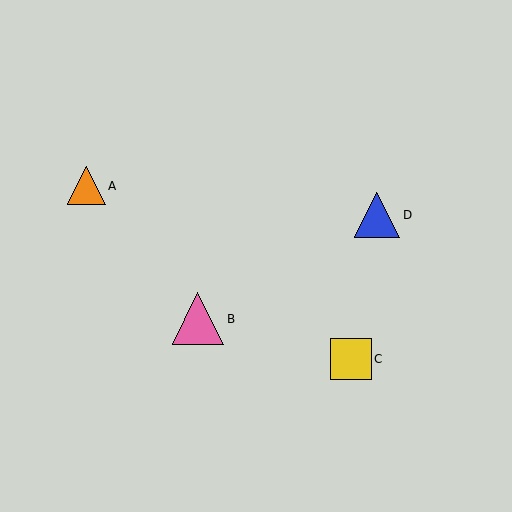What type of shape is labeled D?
Shape D is a blue triangle.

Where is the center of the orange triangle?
The center of the orange triangle is at (86, 186).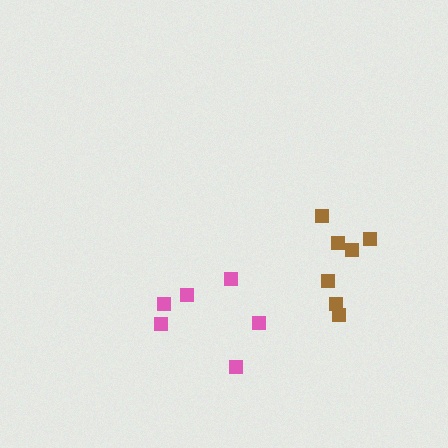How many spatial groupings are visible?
There are 2 spatial groupings.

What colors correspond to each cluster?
The clusters are colored: pink, brown.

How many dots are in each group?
Group 1: 6 dots, Group 2: 7 dots (13 total).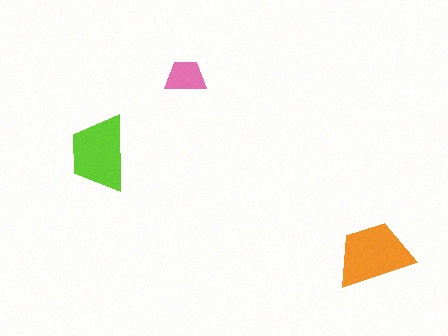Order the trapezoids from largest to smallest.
the orange one, the lime one, the pink one.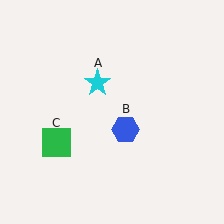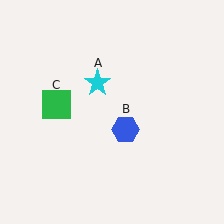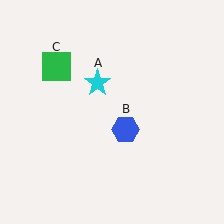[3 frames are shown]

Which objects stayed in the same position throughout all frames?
Cyan star (object A) and blue hexagon (object B) remained stationary.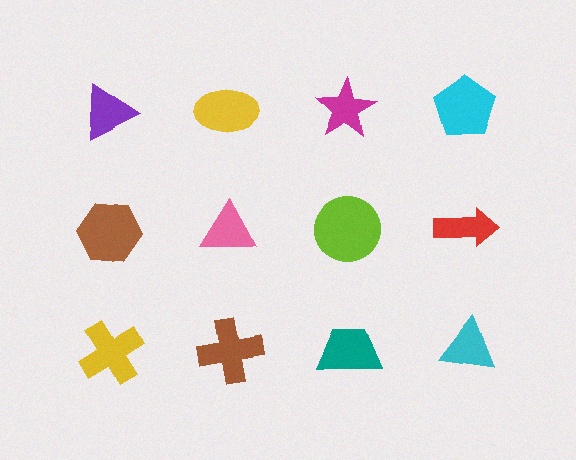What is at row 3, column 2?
A brown cross.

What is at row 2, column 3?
A lime circle.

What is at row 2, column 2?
A pink triangle.